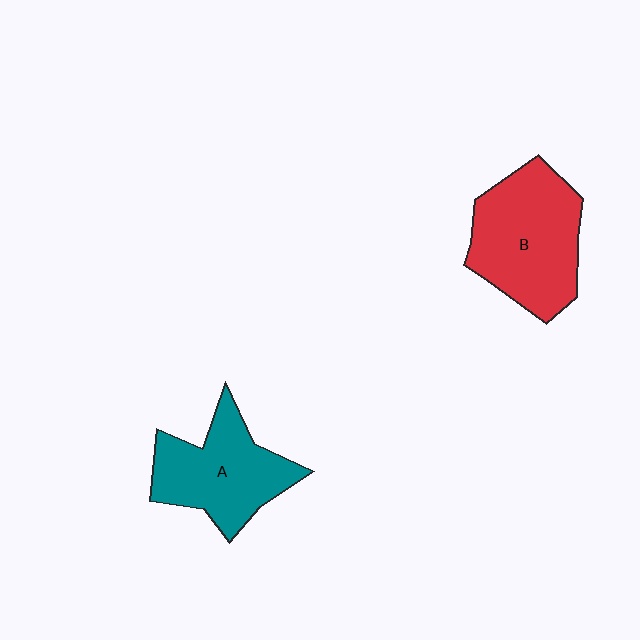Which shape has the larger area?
Shape B (red).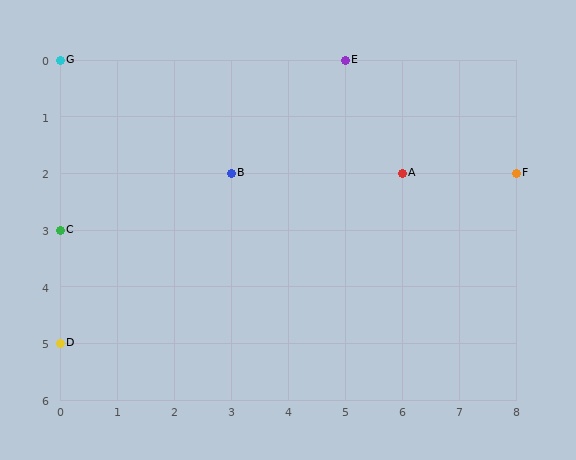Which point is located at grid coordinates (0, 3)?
Point C is at (0, 3).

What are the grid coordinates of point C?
Point C is at grid coordinates (0, 3).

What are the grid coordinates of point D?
Point D is at grid coordinates (0, 5).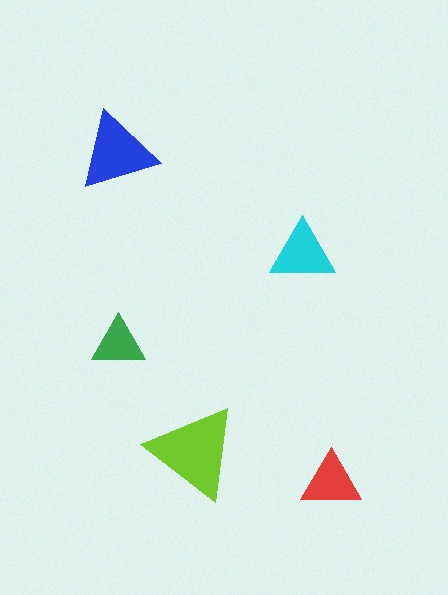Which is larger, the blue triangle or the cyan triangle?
The blue one.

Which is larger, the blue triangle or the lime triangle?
The lime one.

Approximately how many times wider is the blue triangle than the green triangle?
About 1.5 times wider.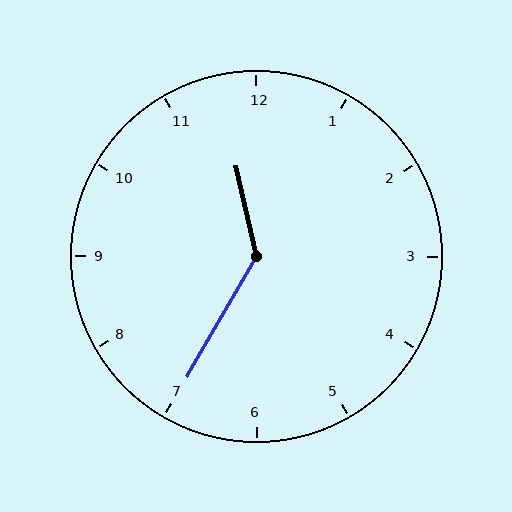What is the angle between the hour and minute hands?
Approximately 138 degrees.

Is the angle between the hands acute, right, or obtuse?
It is obtuse.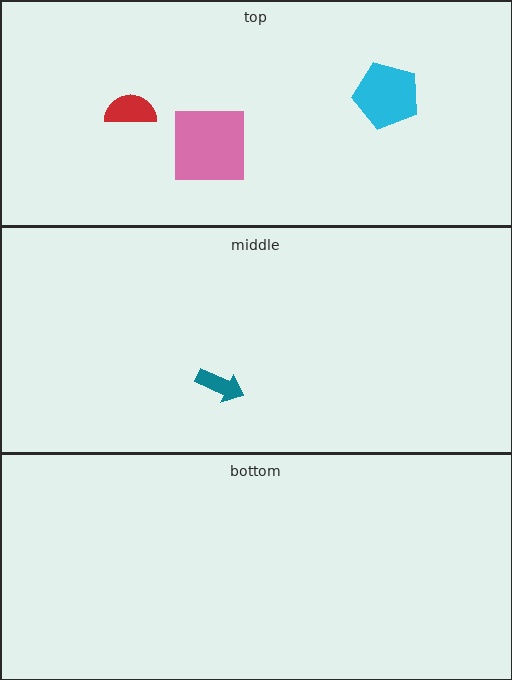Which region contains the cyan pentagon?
The top region.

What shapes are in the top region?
The pink square, the cyan pentagon, the red semicircle.